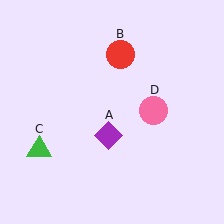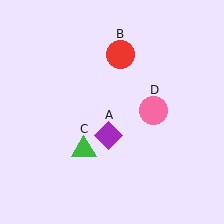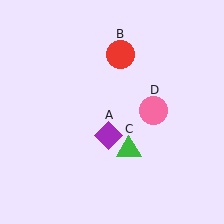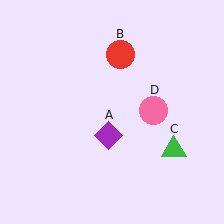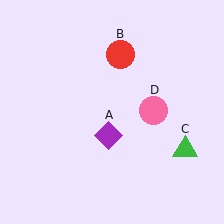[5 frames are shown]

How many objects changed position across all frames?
1 object changed position: green triangle (object C).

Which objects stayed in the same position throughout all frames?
Purple diamond (object A) and red circle (object B) and pink circle (object D) remained stationary.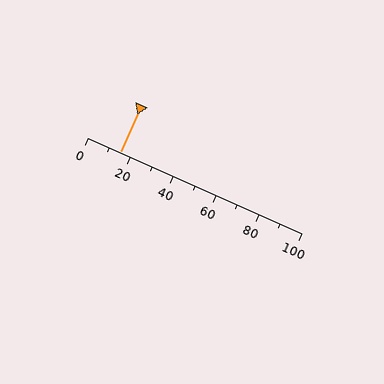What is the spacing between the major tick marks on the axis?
The major ticks are spaced 20 apart.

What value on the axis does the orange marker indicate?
The marker indicates approximately 15.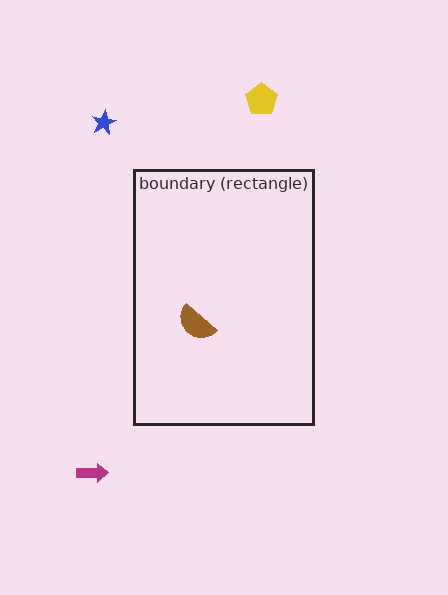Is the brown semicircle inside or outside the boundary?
Inside.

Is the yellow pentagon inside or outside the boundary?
Outside.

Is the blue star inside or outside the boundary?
Outside.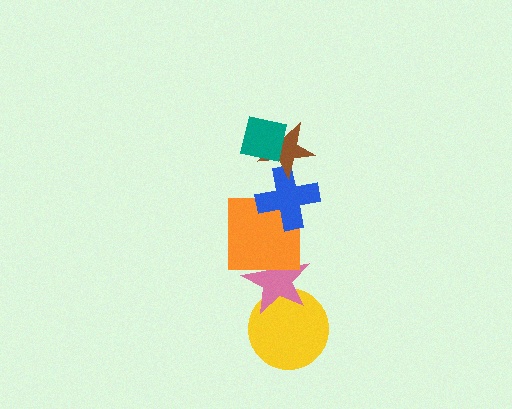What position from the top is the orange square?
The orange square is 4th from the top.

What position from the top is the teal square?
The teal square is 1st from the top.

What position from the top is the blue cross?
The blue cross is 3rd from the top.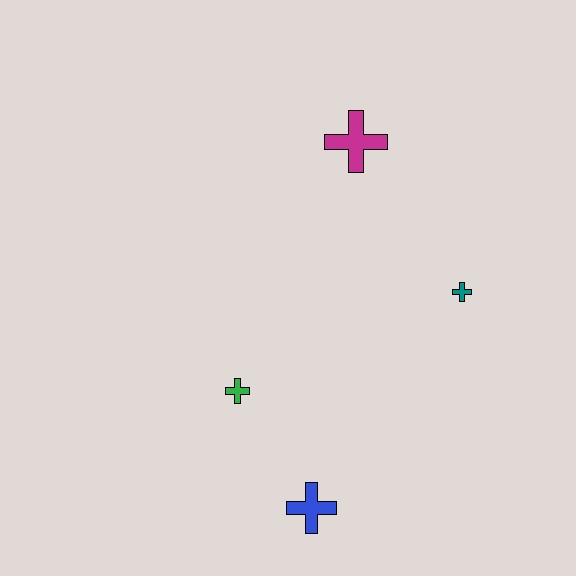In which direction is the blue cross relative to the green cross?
The blue cross is below the green cross.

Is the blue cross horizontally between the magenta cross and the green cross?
Yes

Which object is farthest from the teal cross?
The blue cross is farthest from the teal cross.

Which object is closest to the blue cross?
The green cross is closest to the blue cross.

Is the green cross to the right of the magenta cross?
No